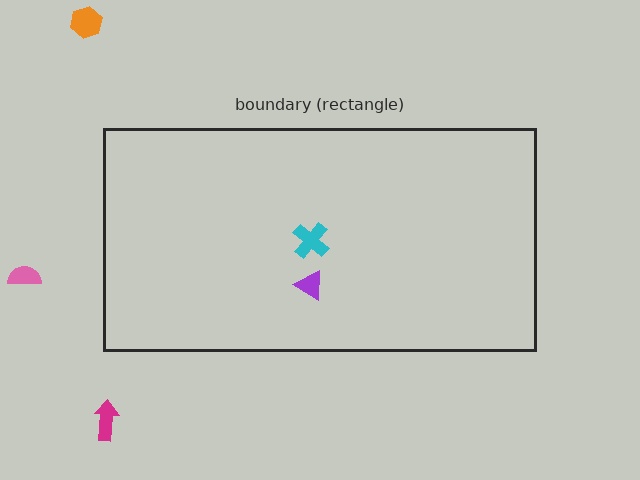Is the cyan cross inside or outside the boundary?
Inside.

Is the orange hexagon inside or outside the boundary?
Outside.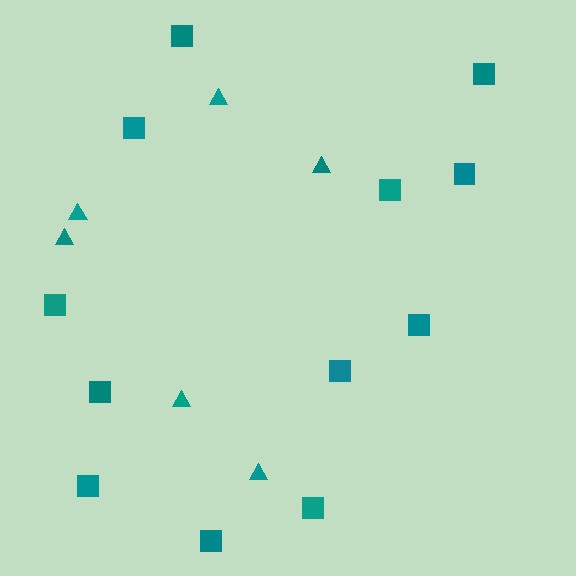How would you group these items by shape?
There are 2 groups: one group of squares (12) and one group of triangles (6).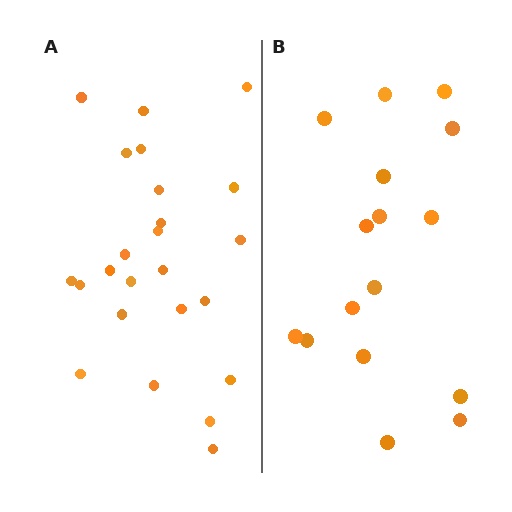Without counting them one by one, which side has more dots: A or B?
Region A (the left region) has more dots.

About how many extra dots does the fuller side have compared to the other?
Region A has roughly 8 or so more dots than region B.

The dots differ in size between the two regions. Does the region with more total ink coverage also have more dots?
No. Region B has more total ink coverage because its dots are larger, but region A actually contains more individual dots. Total area can be misleading — the number of items is what matters here.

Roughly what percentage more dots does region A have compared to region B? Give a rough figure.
About 50% more.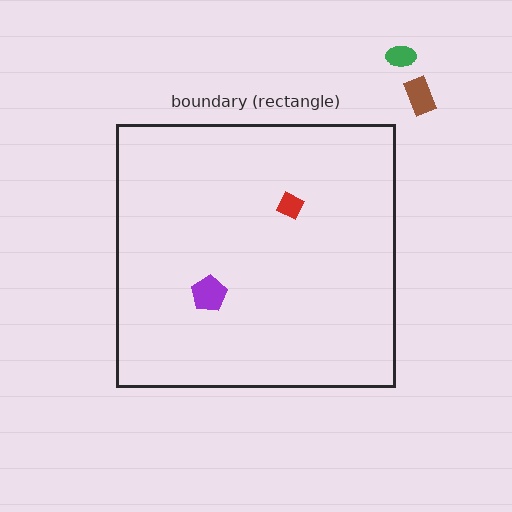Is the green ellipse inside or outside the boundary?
Outside.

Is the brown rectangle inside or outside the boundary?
Outside.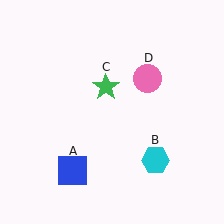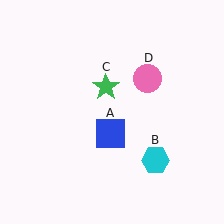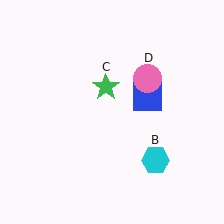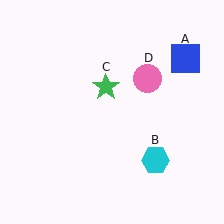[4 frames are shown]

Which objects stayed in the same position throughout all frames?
Cyan hexagon (object B) and green star (object C) and pink circle (object D) remained stationary.